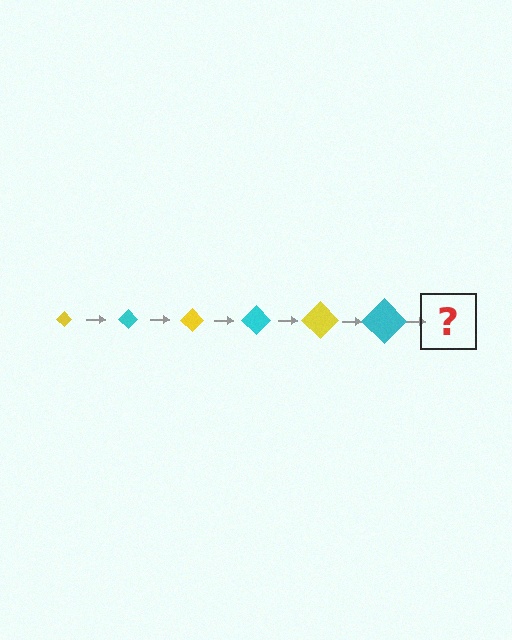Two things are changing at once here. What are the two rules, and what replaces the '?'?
The two rules are that the diamond grows larger each step and the color cycles through yellow and cyan. The '?' should be a yellow diamond, larger than the previous one.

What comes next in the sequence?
The next element should be a yellow diamond, larger than the previous one.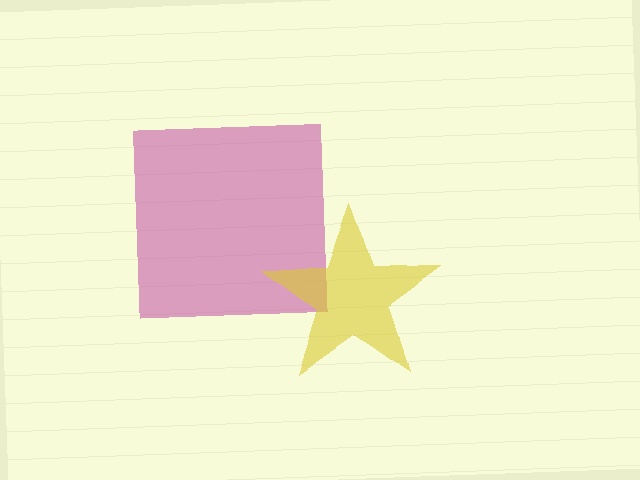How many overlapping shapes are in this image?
There are 2 overlapping shapes in the image.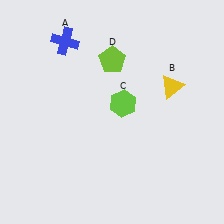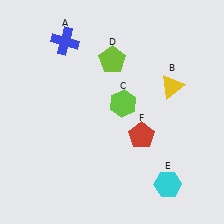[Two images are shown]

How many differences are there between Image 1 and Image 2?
There are 2 differences between the two images.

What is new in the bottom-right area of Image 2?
A cyan hexagon (E) was added in the bottom-right area of Image 2.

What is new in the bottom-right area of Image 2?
A red pentagon (F) was added in the bottom-right area of Image 2.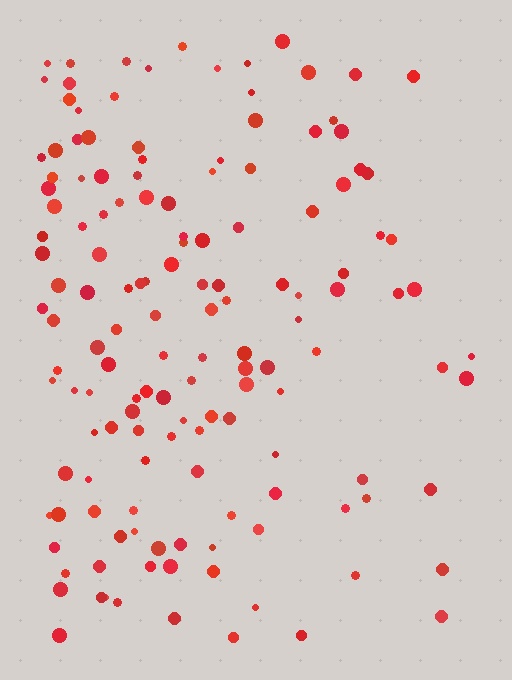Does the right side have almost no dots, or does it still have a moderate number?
Still a moderate number, just noticeably fewer than the left.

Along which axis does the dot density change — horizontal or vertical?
Horizontal.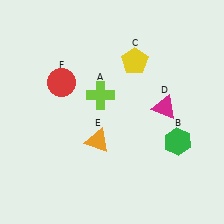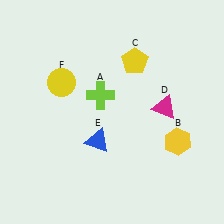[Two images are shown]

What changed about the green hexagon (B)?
In Image 1, B is green. In Image 2, it changed to yellow.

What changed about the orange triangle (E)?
In Image 1, E is orange. In Image 2, it changed to blue.